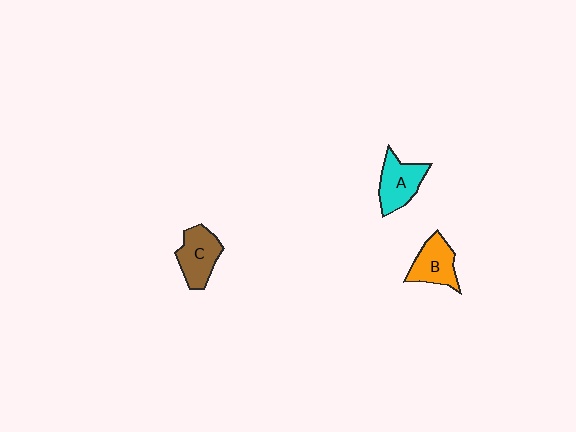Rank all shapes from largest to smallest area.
From largest to smallest: C (brown), A (cyan), B (orange).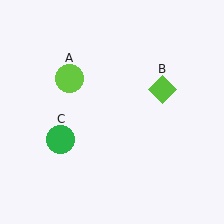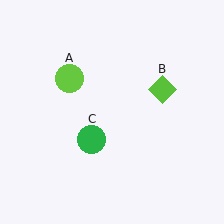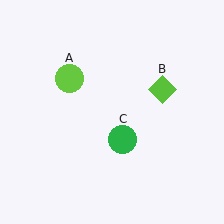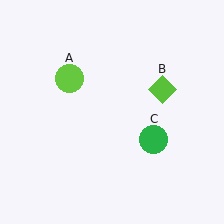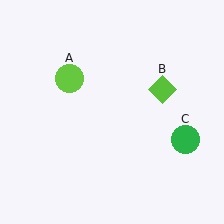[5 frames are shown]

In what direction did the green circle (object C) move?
The green circle (object C) moved right.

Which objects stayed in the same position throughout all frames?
Lime circle (object A) and lime diamond (object B) remained stationary.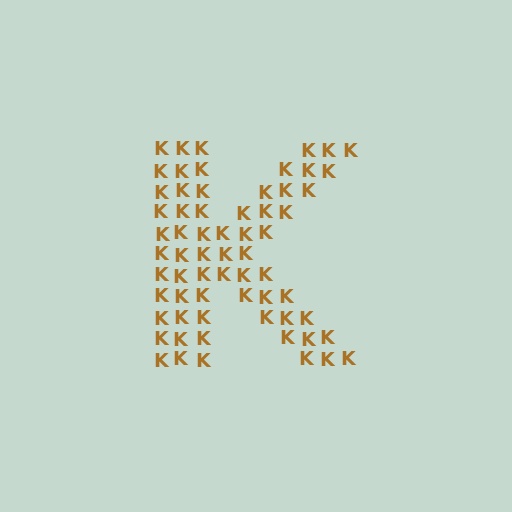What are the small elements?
The small elements are letter K's.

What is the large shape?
The large shape is the letter K.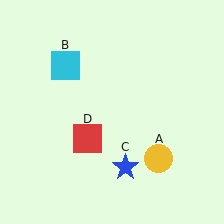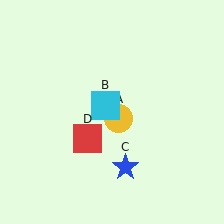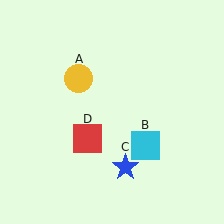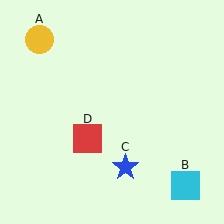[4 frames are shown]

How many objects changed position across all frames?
2 objects changed position: yellow circle (object A), cyan square (object B).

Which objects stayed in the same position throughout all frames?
Blue star (object C) and red square (object D) remained stationary.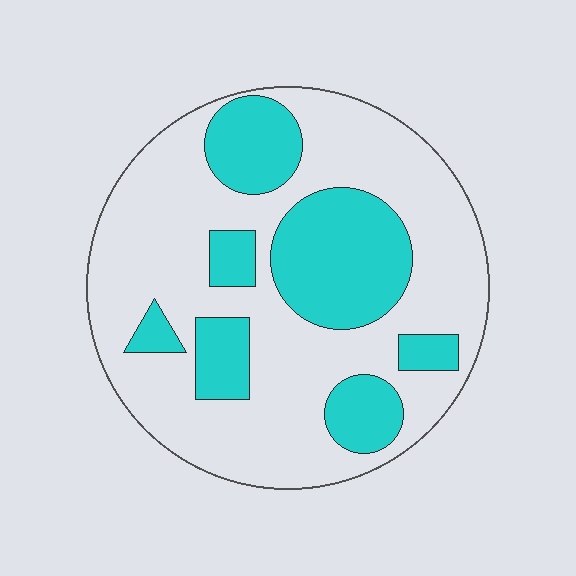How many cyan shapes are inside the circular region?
7.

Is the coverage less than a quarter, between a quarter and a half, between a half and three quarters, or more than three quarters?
Between a quarter and a half.